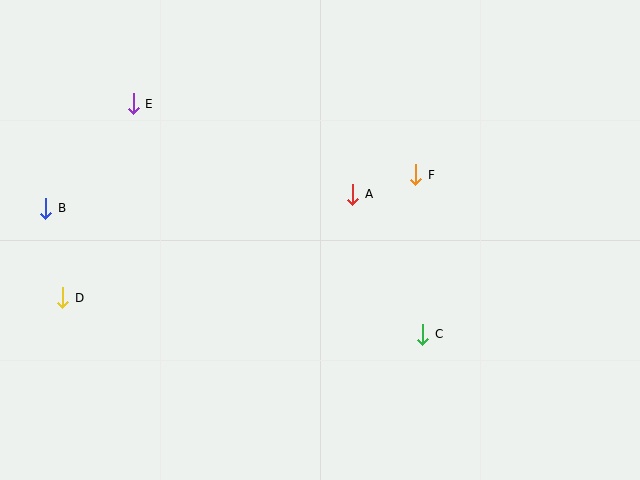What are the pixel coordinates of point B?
Point B is at (46, 208).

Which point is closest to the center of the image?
Point A at (353, 194) is closest to the center.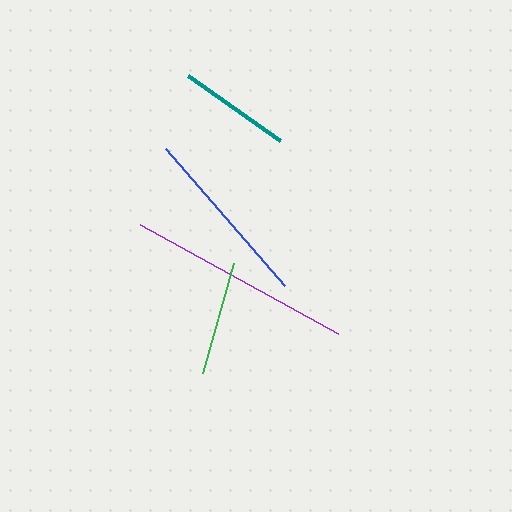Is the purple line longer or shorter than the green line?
The purple line is longer than the green line.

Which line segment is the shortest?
The teal line is the shortest at approximately 113 pixels.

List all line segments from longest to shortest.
From longest to shortest: purple, blue, green, teal.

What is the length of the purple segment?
The purple segment is approximately 226 pixels long.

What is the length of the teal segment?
The teal segment is approximately 113 pixels long.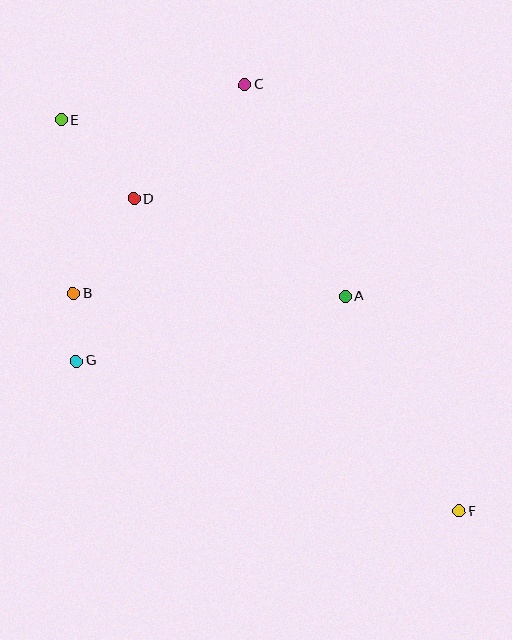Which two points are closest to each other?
Points B and G are closest to each other.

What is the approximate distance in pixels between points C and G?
The distance between C and G is approximately 324 pixels.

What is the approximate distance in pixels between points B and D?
The distance between B and D is approximately 112 pixels.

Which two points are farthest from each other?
Points E and F are farthest from each other.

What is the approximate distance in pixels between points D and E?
The distance between D and E is approximately 107 pixels.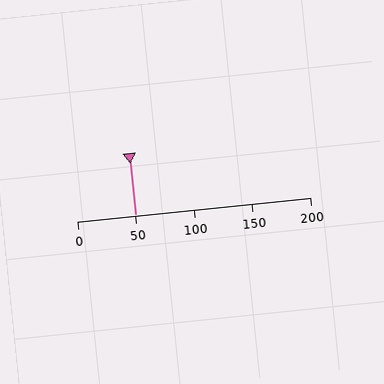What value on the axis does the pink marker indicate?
The marker indicates approximately 50.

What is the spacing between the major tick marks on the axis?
The major ticks are spaced 50 apart.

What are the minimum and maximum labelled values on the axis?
The axis runs from 0 to 200.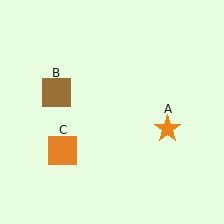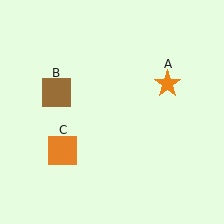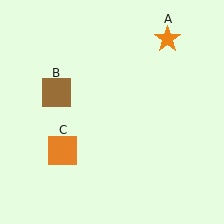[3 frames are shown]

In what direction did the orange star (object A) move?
The orange star (object A) moved up.